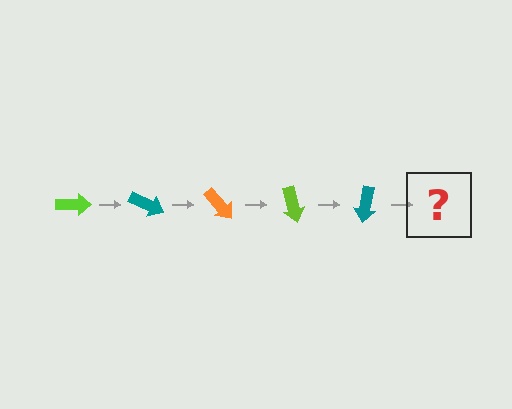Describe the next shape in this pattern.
It should be an orange arrow, rotated 125 degrees from the start.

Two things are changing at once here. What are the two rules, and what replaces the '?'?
The two rules are that it rotates 25 degrees each step and the color cycles through lime, teal, and orange. The '?' should be an orange arrow, rotated 125 degrees from the start.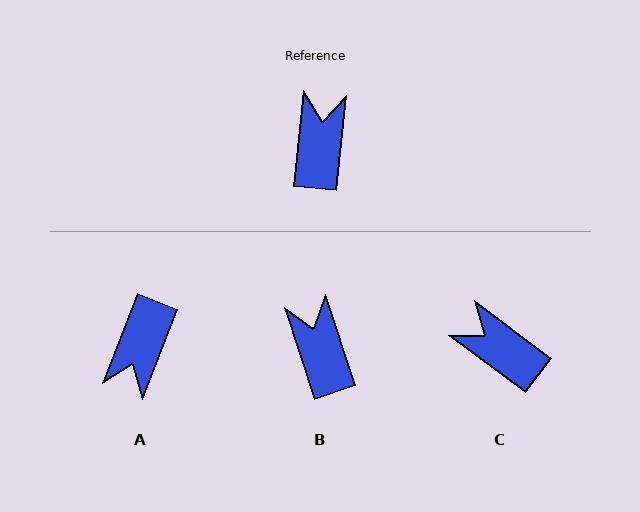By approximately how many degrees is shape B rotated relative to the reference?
Approximately 24 degrees counter-clockwise.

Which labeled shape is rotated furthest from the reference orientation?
A, about 164 degrees away.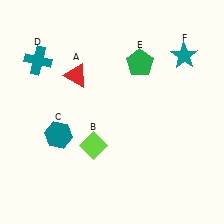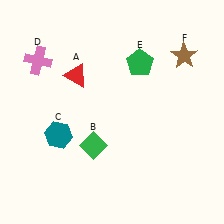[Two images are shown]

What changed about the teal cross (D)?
In Image 1, D is teal. In Image 2, it changed to pink.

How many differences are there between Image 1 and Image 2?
There are 3 differences between the two images.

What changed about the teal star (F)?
In Image 1, F is teal. In Image 2, it changed to brown.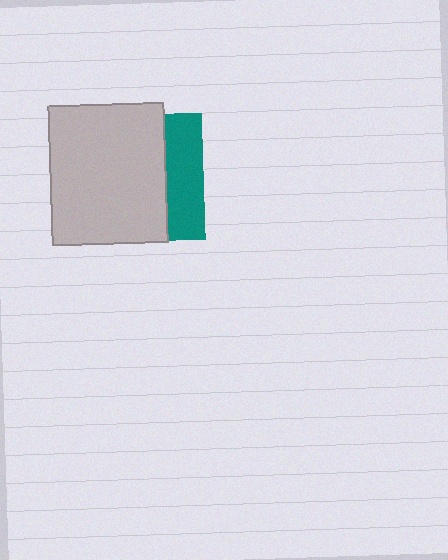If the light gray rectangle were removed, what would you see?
You would see the complete teal square.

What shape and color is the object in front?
The object in front is a light gray rectangle.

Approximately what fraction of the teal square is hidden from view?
Roughly 70% of the teal square is hidden behind the light gray rectangle.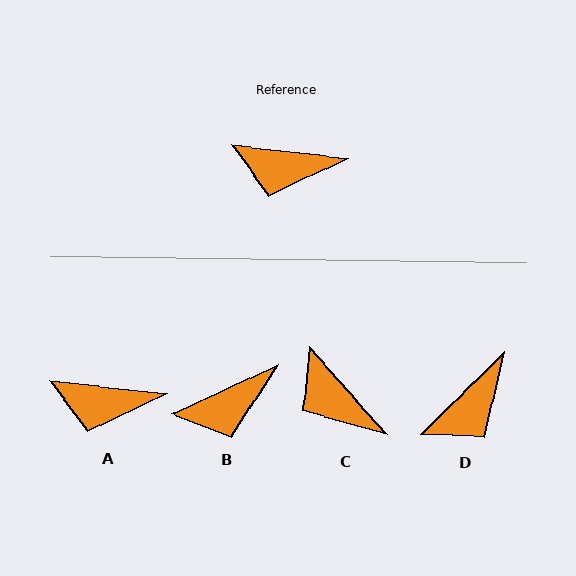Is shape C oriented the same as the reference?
No, it is off by about 42 degrees.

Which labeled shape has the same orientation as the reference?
A.